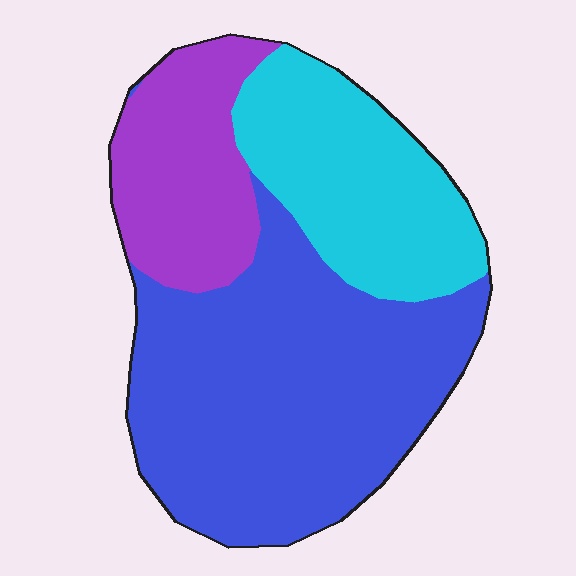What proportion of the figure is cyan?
Cyan covers roughly 25% of the figure.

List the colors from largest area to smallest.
From largest to smallest: blue, cyan, purple.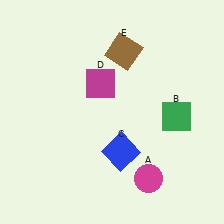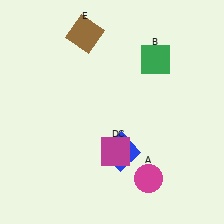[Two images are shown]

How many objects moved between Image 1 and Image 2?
3 objects moved between the two images.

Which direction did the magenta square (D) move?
The magenta square (D) moved down.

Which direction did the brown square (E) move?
The brown square (E) moved left.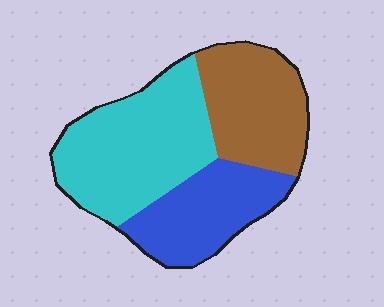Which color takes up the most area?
Cyan, at roughly 45%.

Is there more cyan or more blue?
Cyan.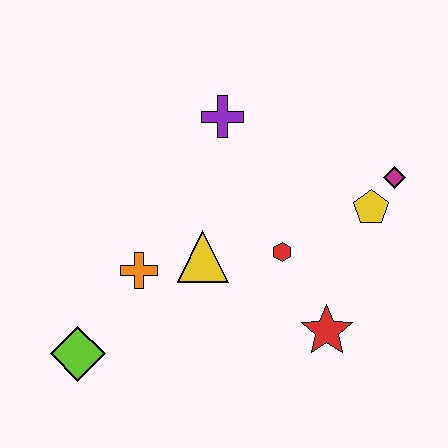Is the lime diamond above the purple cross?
No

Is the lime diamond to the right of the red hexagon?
No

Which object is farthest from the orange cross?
The magenta diamond is farthest from the orange cross.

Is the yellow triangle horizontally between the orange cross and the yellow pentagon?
Yes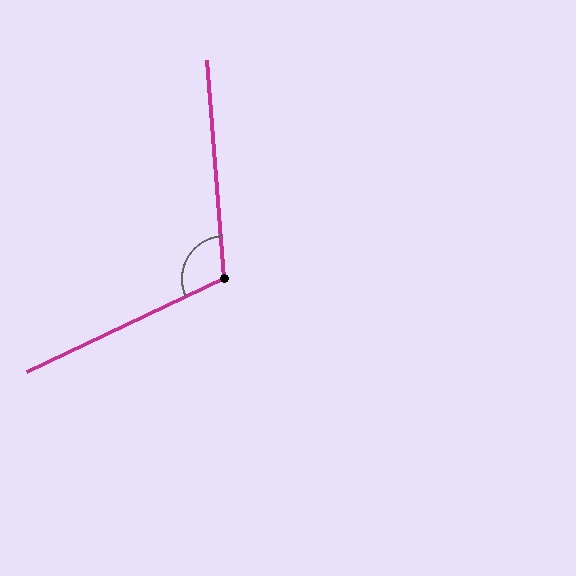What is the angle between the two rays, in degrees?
Approximately 111 degrees.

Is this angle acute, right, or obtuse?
It is obtuse.